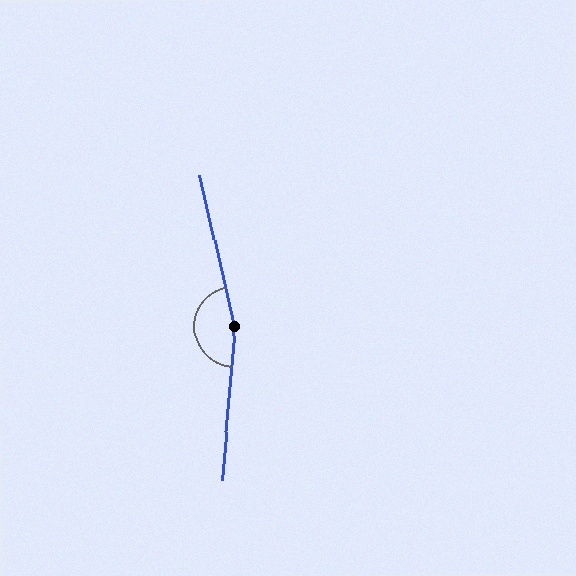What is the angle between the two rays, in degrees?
Approximately 162 degrees.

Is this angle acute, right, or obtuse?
It is obtuse.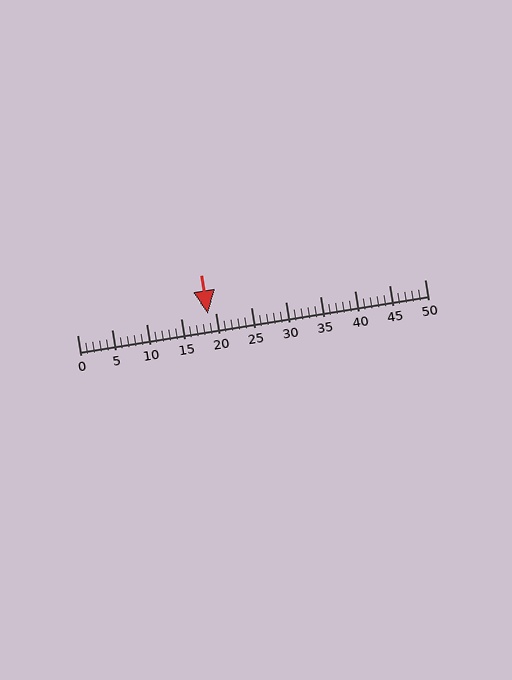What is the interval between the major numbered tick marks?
The major tick marks are spaced 5 units apart.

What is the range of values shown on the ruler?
The ruler shows values from 0 to 50.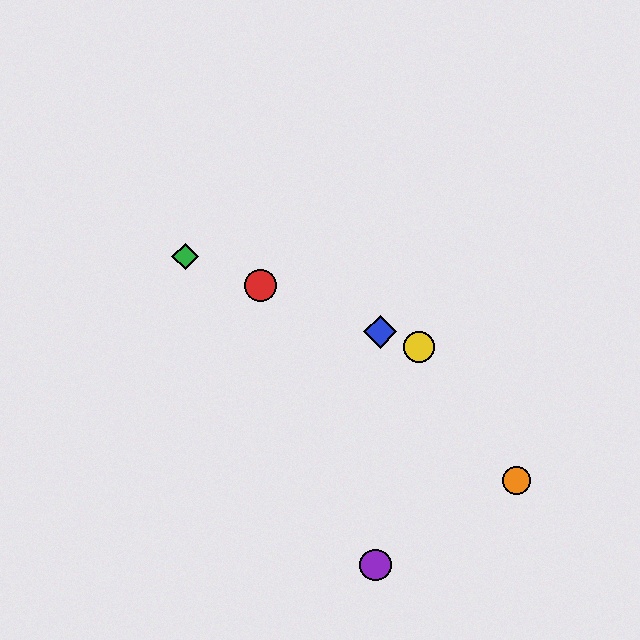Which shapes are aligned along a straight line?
The red circle, the blue diamond, the green diamond, the yellow circle are aligned along a straight line.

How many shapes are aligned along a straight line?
4 shapes (the red circle, the blue diamond, the green diamond, the yellow circle) are aligned along a straight line.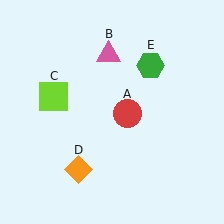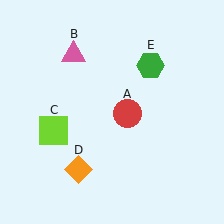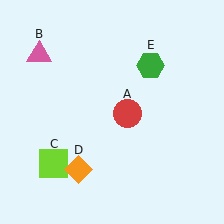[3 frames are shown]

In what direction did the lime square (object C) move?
The lime square (object C) moved down.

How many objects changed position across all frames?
2 objects changed position: pink triangle (object B), lime square (object C).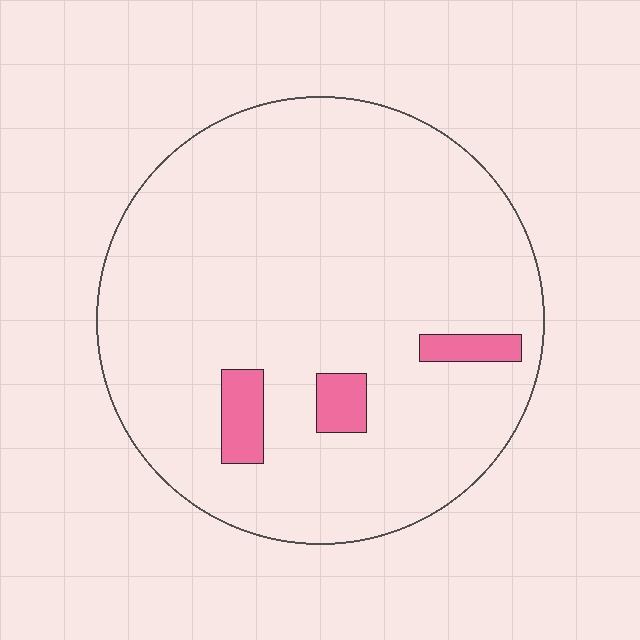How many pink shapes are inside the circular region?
3.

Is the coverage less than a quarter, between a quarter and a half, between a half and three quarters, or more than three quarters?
Less than a quarter.